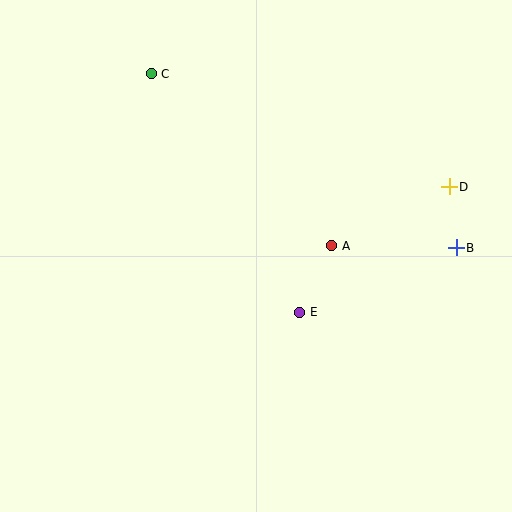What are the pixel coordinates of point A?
Point A is at (332, 246).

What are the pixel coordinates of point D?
Point D is at (449, 187).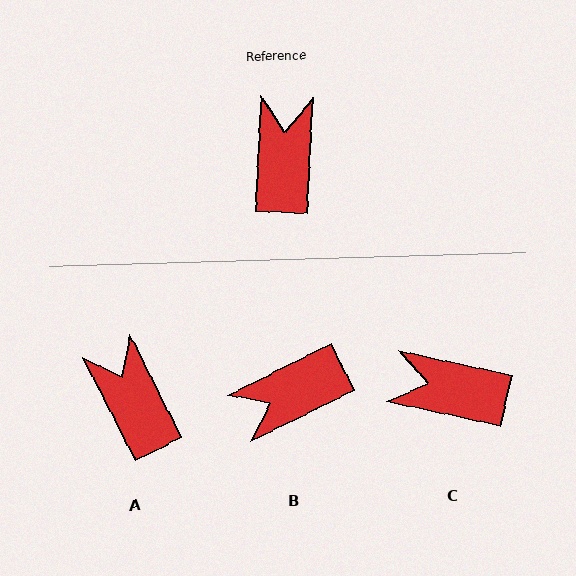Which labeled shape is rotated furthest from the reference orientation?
B, about 119 degrees away.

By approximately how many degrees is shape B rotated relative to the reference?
Approximately 119 degrees counter-clockwise.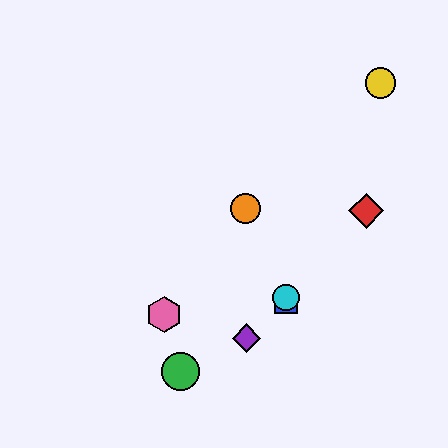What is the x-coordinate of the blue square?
The blue square is at x≈286.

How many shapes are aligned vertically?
2 shapes (the blue square, the cyan circle) are aligned vertically.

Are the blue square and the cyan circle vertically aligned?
Yes, both are at x≈286.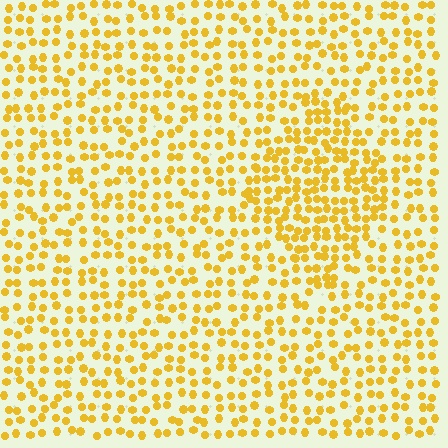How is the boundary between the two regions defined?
The boundary is defined by a change in element density (approximately 1.7x ratio). All elements are the same color, size, and shape.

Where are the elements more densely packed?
The elements are more densely packed inside the diamond boundary.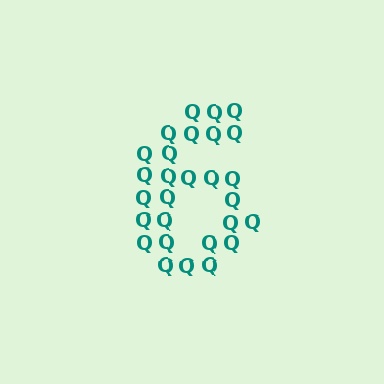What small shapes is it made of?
It is made of small letter Q's.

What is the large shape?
The large shape is the digit 6.